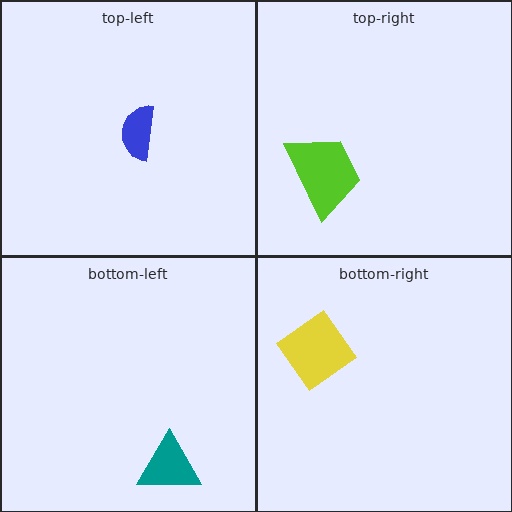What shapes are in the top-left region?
The blue semicircle.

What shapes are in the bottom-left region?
The teal triangle.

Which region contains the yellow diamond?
The bottom-right region.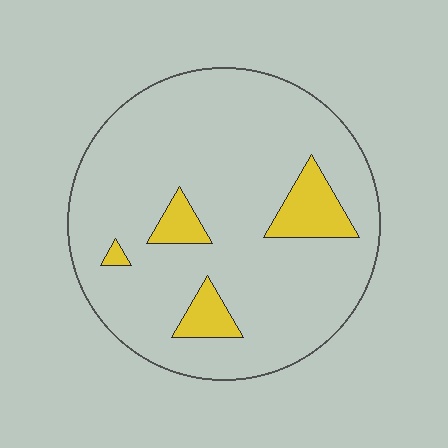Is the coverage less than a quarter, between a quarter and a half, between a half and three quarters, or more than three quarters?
Less than a quarter.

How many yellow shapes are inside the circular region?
4.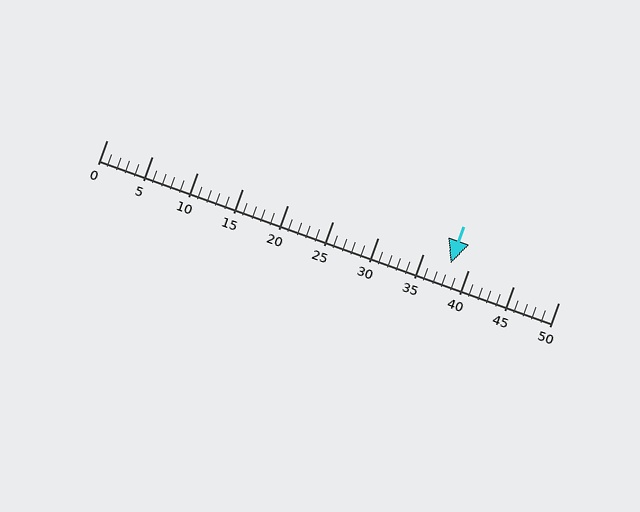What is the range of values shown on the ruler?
The ruler shows values from 0 to 50.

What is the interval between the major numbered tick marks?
The major tick marks are spaced 5 units apart.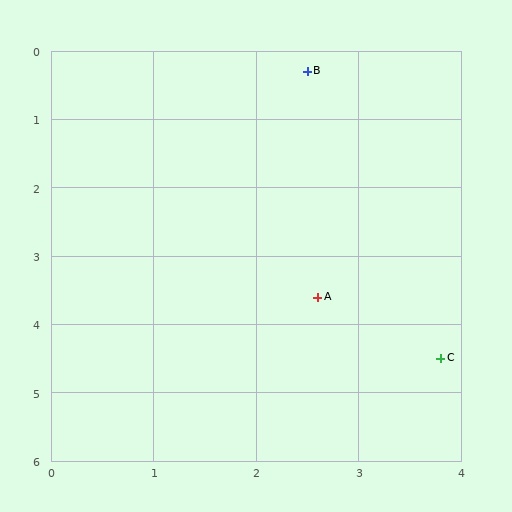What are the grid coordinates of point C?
Point C is at approximately (3.8, 4.5).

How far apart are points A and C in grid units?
Points A and C are about 1.5 grid units apart.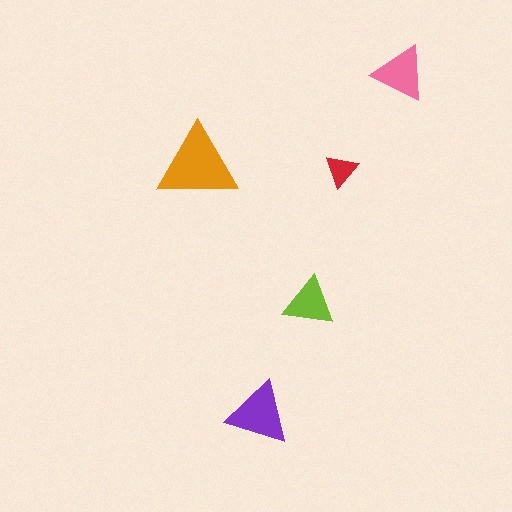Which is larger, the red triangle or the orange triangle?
The orange one.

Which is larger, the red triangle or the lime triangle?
The lime one.